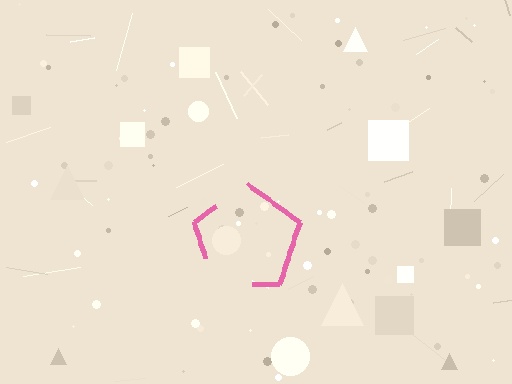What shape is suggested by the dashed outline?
The dashed outline suggests a pentagon.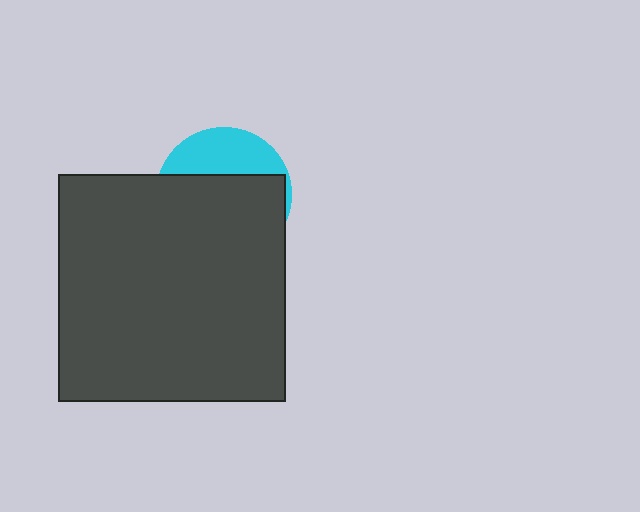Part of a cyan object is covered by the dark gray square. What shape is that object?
It is a circle.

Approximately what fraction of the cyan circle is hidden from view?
Roughly 68% of the cyan circle is hidden behind the dark gray square.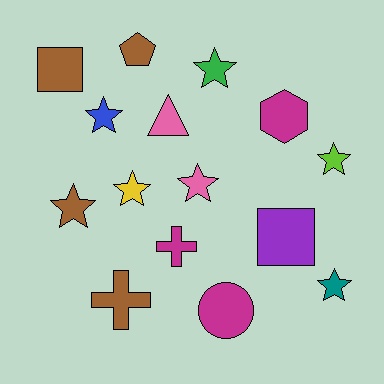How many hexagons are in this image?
There is 1 hexagon.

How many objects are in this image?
There are 15 objects.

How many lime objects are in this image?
There is 1 lime object.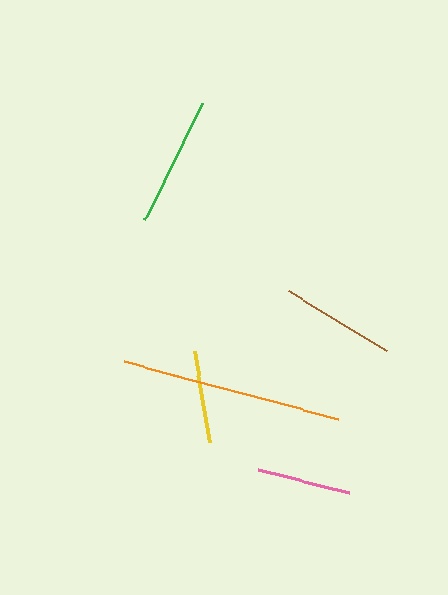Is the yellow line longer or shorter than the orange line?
The orange line is longer than the yellow line.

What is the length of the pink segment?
The pink segment is approximately 94 pixels long.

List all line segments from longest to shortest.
From longest to shortest: orange, green, brown, pink, yellow.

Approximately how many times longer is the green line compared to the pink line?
The green line is approximately 1.4 times the length of the pink line.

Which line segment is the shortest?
The yellow line is the shortest at approximately 93 pixels.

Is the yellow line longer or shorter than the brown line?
The brown line is longer than the yellow line.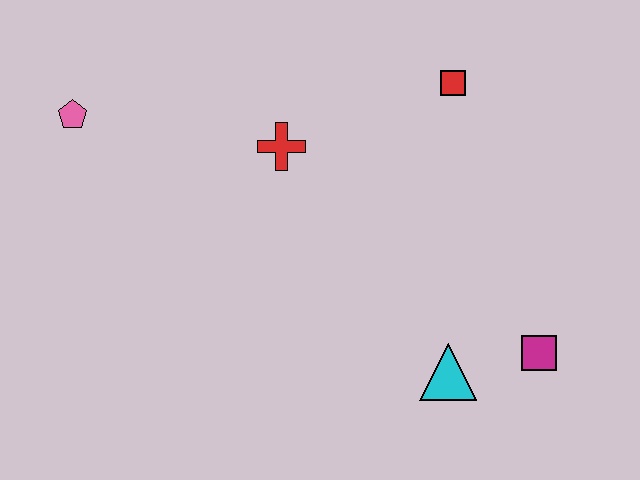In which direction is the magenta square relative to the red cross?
The magenta square is to the right of the red cross.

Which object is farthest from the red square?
The pink pentagon is farthest from the red square.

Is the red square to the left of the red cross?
No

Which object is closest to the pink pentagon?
The red cross is closest to the pink pentagon.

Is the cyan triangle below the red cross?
Yes